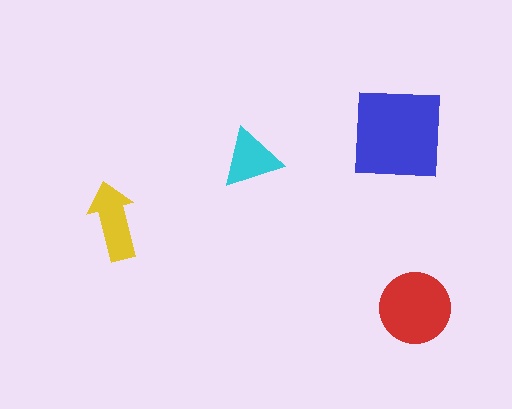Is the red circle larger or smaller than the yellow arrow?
Larger.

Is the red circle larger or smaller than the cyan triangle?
Larger.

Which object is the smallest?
The cyan triangle.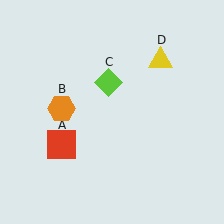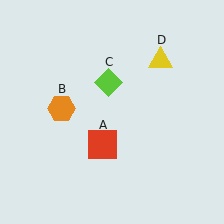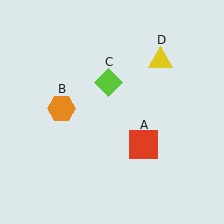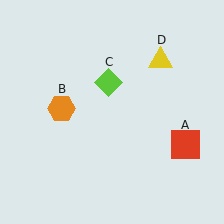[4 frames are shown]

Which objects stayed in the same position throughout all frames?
Orange hexagon (object B) and lime diamond (object C) and yellow triangle (object D) remained stationary.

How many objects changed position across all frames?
1 object changed position: red square (object A).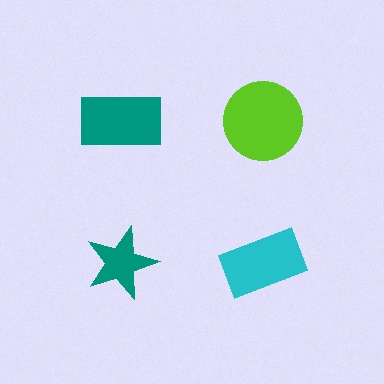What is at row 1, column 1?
A teal rectangle.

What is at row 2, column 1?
A teal star.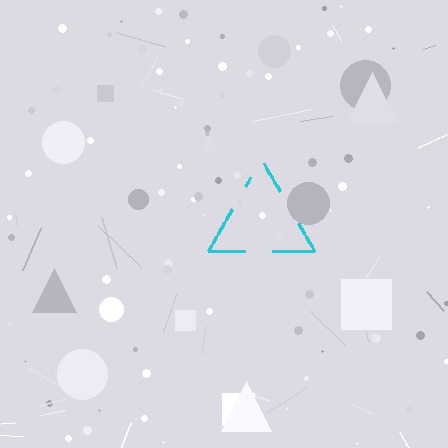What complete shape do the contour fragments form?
The contour fragments form a triangle.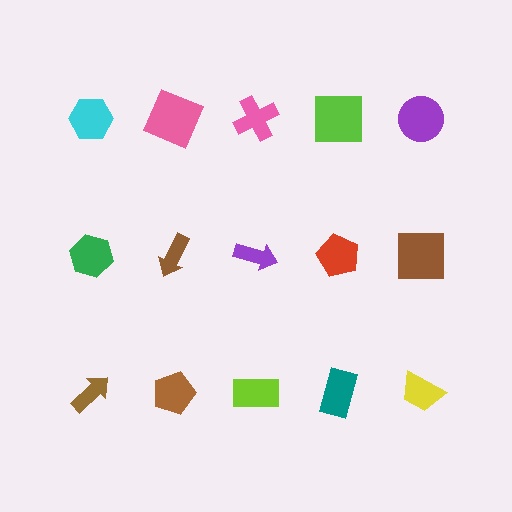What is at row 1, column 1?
A cyan hexagon.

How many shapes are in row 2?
5 shapes.